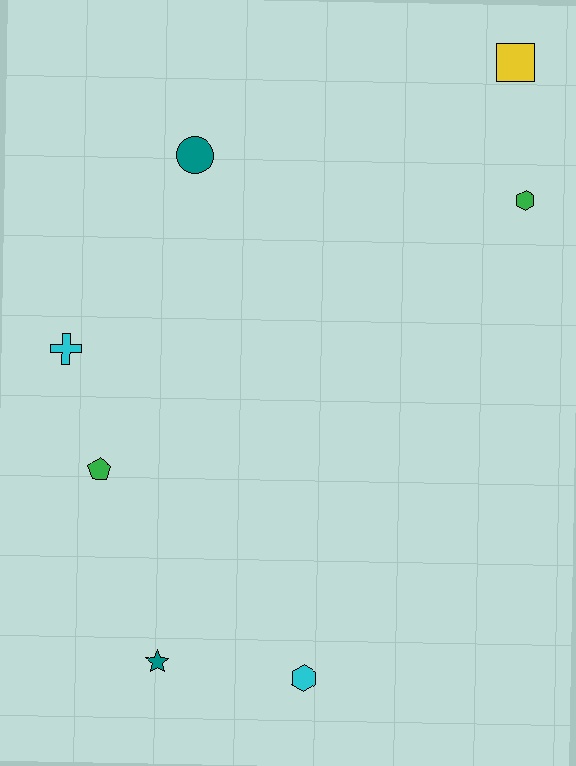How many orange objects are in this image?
There are no orange objects.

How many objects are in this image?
There are 7 objects.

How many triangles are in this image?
There are no triangles.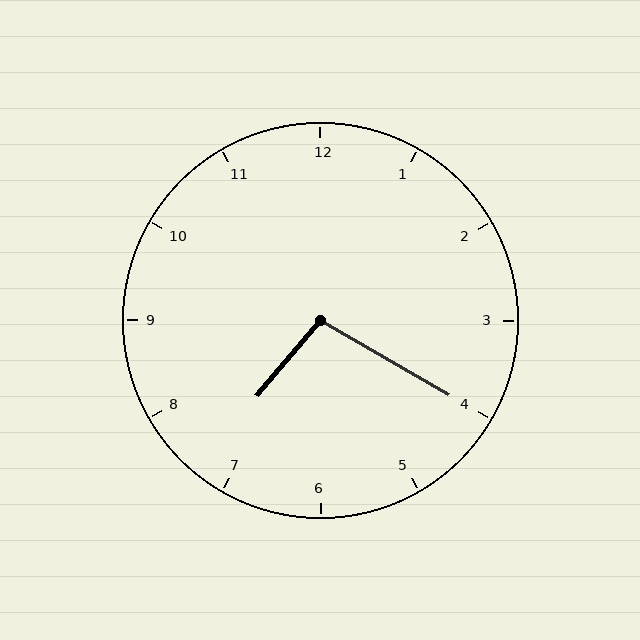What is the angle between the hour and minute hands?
Approximately 100 degrees.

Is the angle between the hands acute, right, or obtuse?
It is obtuse.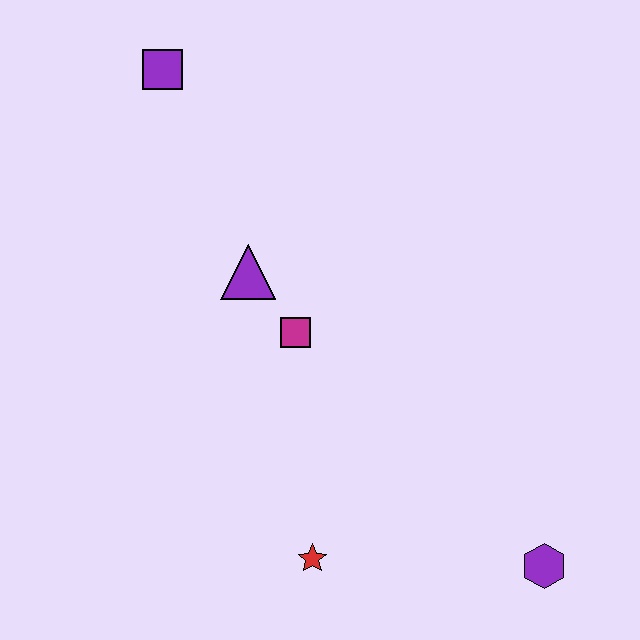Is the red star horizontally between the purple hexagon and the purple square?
Yes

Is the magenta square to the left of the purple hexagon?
Yes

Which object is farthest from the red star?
The purple square is farthest from the red star.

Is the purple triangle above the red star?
Yes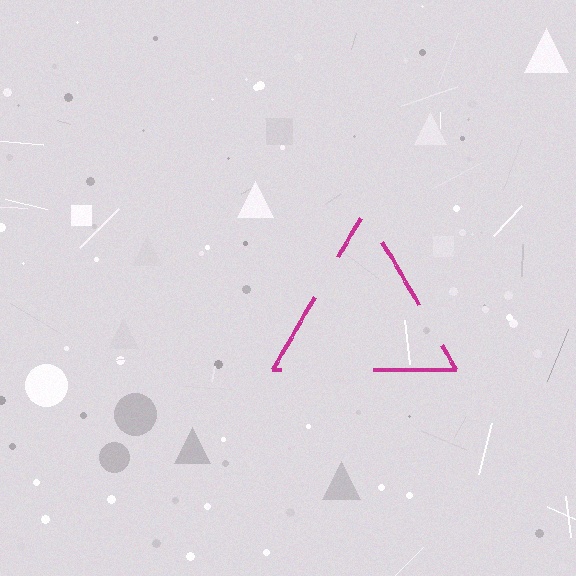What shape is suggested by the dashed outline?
The dashed outline suggests a triangle.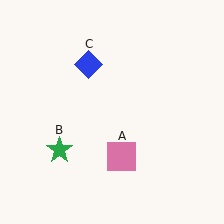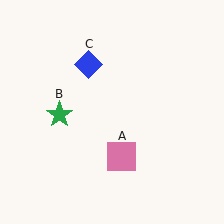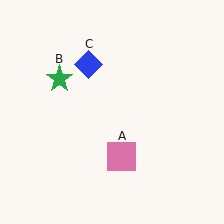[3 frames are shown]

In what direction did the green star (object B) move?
The green star (object B) moved up.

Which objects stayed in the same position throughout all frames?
Pink square (object A) and blue diamond (object C) remained stationary.